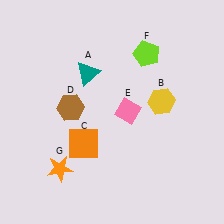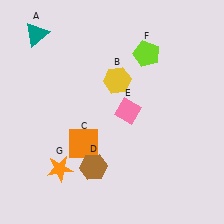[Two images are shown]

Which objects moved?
The objects that moved are: the teal triangle (A), the yellow hexagon (B), the brown hexagon (D).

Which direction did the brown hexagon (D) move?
The brown hexagon (D) moved down.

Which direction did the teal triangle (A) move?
The teal triangle (A) moved left.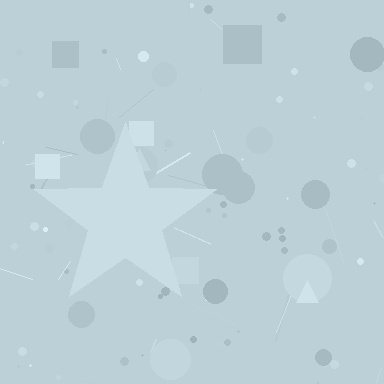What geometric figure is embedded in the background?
A star is embedded in the background.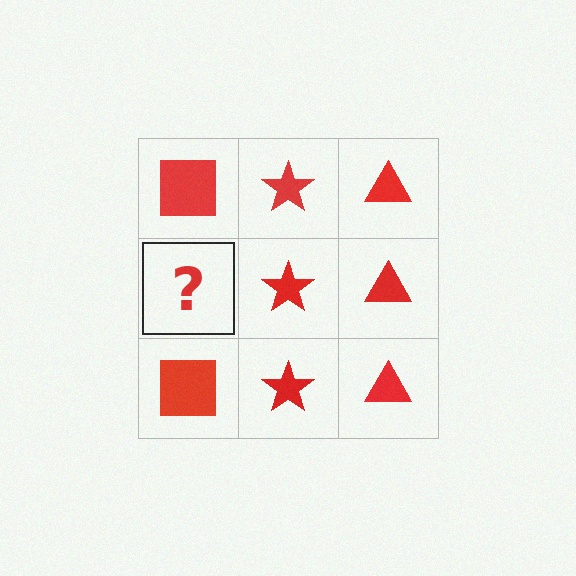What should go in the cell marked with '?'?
The missing cell should contain a red square.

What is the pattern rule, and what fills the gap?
The rule is that each column has a consistent shape. The gap should be filled with a red square.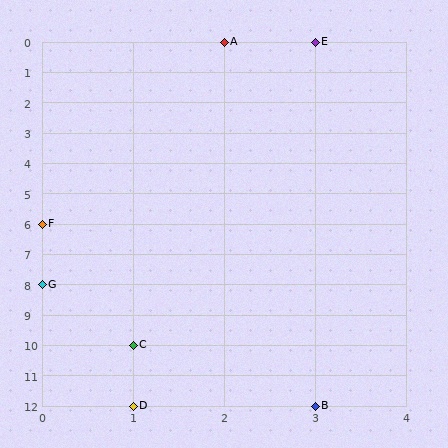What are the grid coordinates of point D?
Point D is at grid coordinates (1, 12).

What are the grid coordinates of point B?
Point B is at grid coordinates (3, 12).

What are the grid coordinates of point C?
Point C is at grid coordinates (1, 10).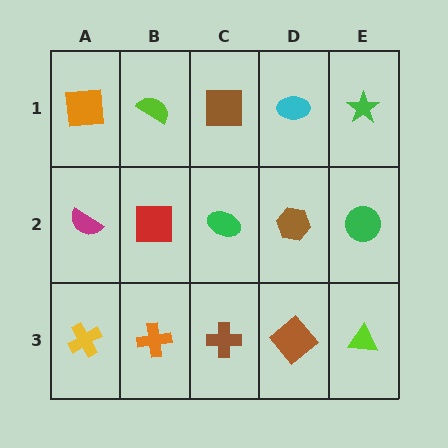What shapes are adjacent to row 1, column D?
A brown hexagon (row 2, column D), a brown square (row 1, column C), a green star (row 1, column E).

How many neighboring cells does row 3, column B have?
3.